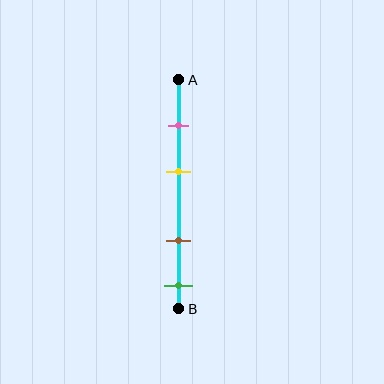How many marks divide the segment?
There are 4 marks dividing the segment.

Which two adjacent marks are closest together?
The pink and yellow marks are the closest adjacent pair.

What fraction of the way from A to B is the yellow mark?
The yellow mark is approximately 40% (0.4) of the way from A to B.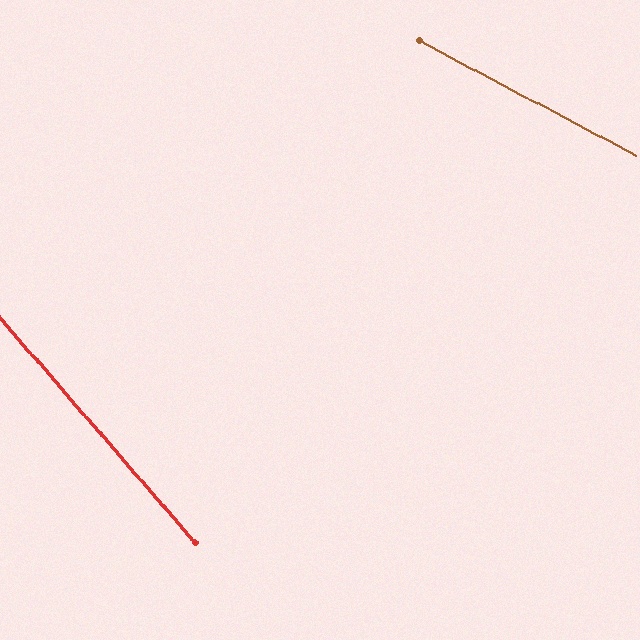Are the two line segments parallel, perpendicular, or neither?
Neither parallel nor perpendicular — they differ by about 21°.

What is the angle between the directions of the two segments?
Approximately 21 degrees.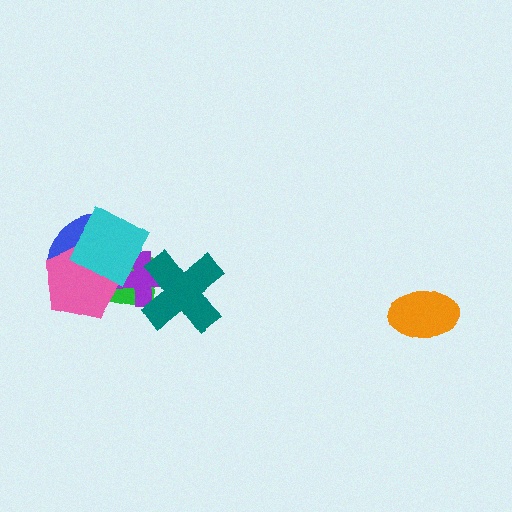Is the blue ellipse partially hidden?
Yes, it is partially covered by another shape.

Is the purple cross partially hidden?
Yes, it is partially covered by another shape.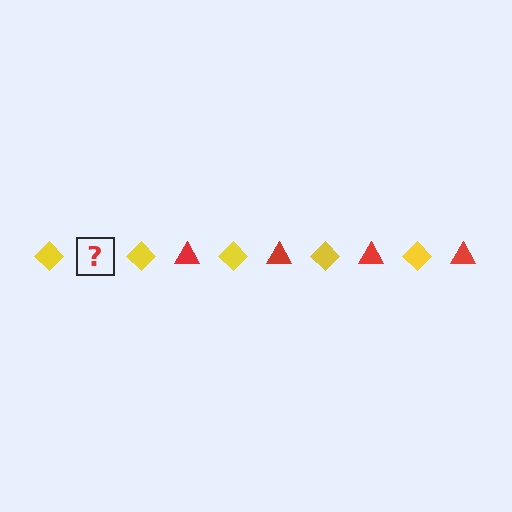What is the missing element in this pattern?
The missing element is a red triangle.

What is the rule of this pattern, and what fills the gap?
The rule is that the pattern alternates between yellow diamond and red triangle. The gap should be filled with a red triangle.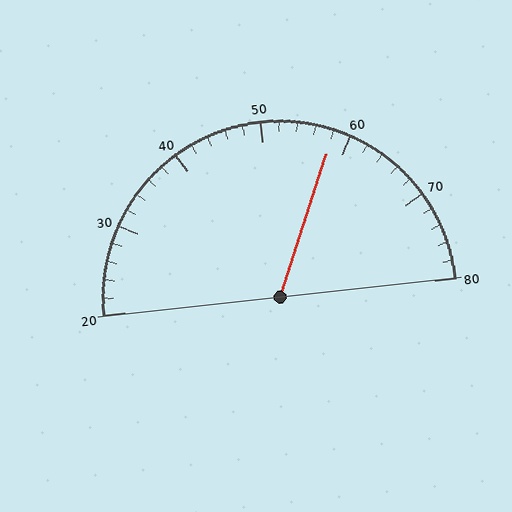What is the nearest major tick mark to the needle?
The nearest major tick mark is 60.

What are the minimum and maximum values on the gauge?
The gauge ranges from 20 to 80.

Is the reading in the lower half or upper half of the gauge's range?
The reading is in the upper half of the range (20 to 80).